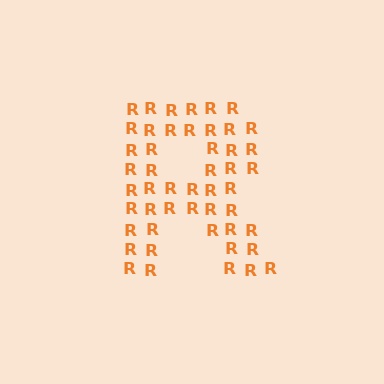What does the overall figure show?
The overall figure shows the letter R.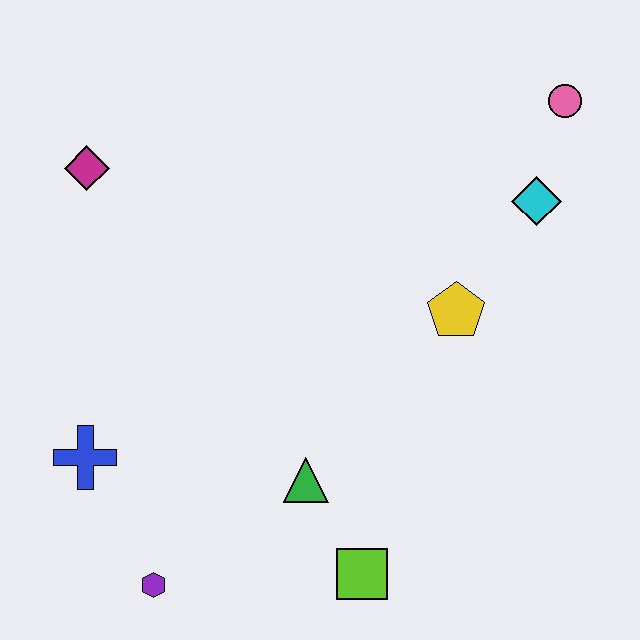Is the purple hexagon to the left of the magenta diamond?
No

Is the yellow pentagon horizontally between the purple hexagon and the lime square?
No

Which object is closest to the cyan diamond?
The pink circle is closest to the cyan diamond.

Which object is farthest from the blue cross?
The pink circle is farthest from the blue cross.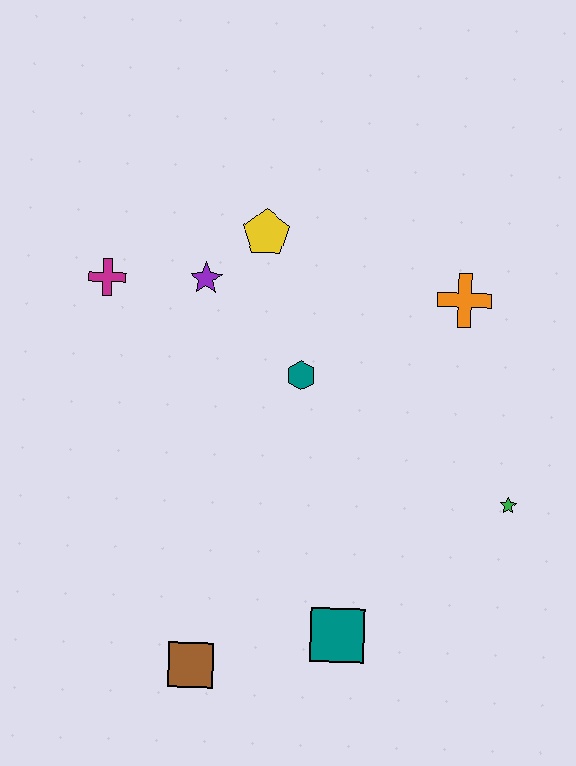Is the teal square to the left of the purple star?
No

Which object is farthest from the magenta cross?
The green star is farthest from the magenta cross.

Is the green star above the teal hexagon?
No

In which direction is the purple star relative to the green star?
The purple star is to the left of the green star.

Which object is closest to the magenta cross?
The purple star is closest to the magenta cross.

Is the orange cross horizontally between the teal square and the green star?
Yes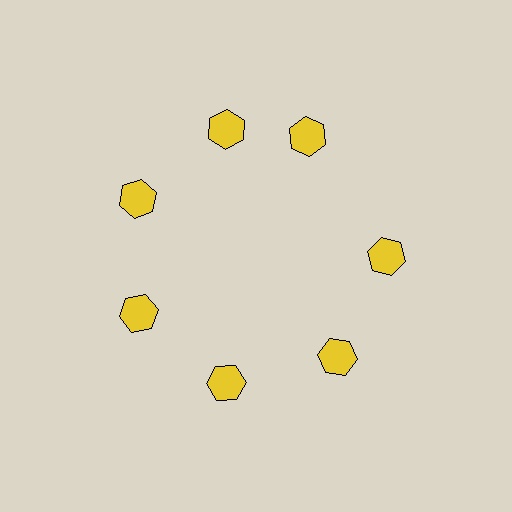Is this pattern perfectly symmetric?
No. The 7 yellow hexagons are arranged in a ring, but one element near the 1 o'clock position is rotated out of alignment along the ring, breaking the 7-fold rotational symmetry.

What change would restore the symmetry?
The symmetry would be restored by rotating it back into even spacing with its neighbors so that all 7 hexagons sit at equal angles and equal distance from the center.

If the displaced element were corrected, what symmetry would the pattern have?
It would have 7-fold rotational symmetry — the pattern would map onto itself every 51 degrees.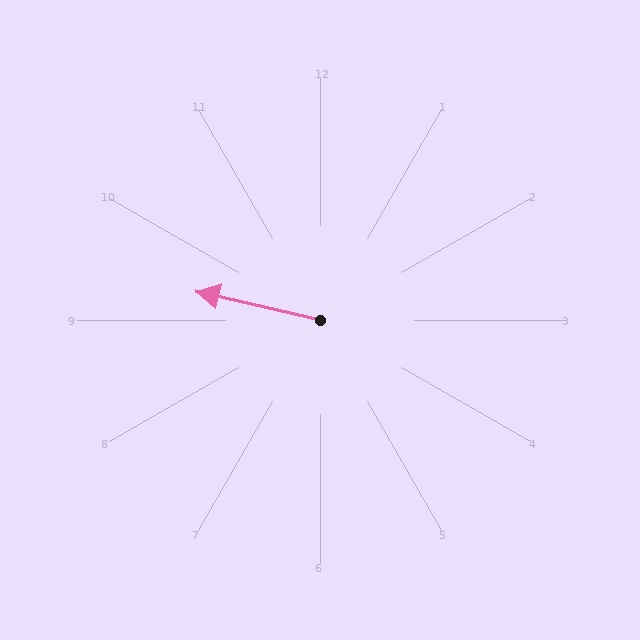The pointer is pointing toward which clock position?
Roughly 9 o'clock.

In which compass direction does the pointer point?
West.